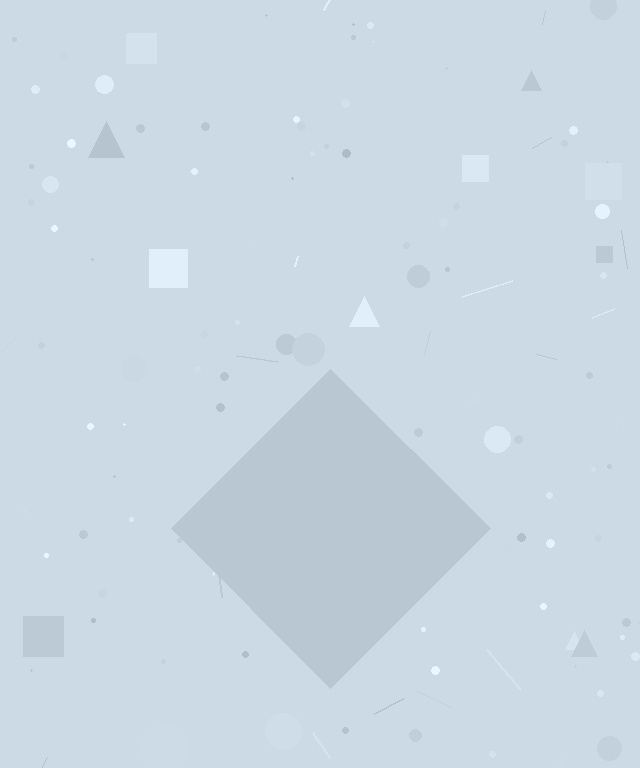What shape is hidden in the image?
A diamond is hidden in the image.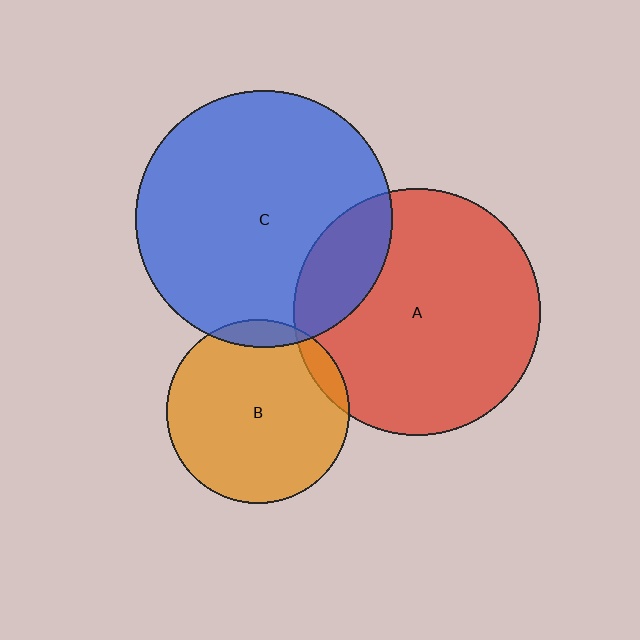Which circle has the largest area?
Circle C (blue).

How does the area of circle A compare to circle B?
Approximately 1.8 times.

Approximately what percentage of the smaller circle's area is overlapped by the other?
Approximately 5%.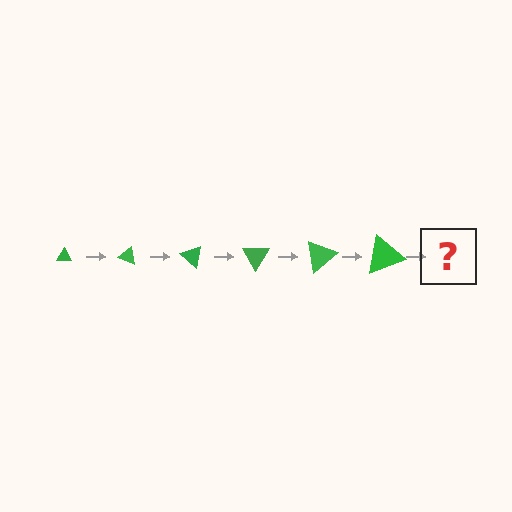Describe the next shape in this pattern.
It should be a triangle, larger than the previous one and rotated 120 degrees from the start.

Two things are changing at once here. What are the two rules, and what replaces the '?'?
The two rules are that the triangle grows larger each step and it rotates 20 degrees each step. The '?' should be a triangle, larger than the previous one and rotated 120 degrees from the start.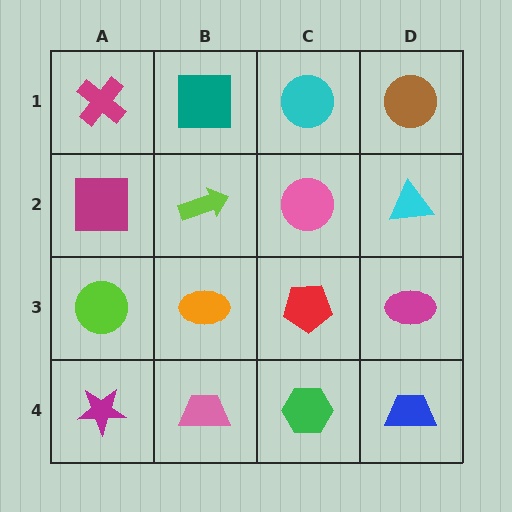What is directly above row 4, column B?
An orange ellipse.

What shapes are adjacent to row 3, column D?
A cyan triangle (row 2, column D), a blue trapezoid (row 4, column D), a red pentagon (row 3, column C).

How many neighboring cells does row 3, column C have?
4.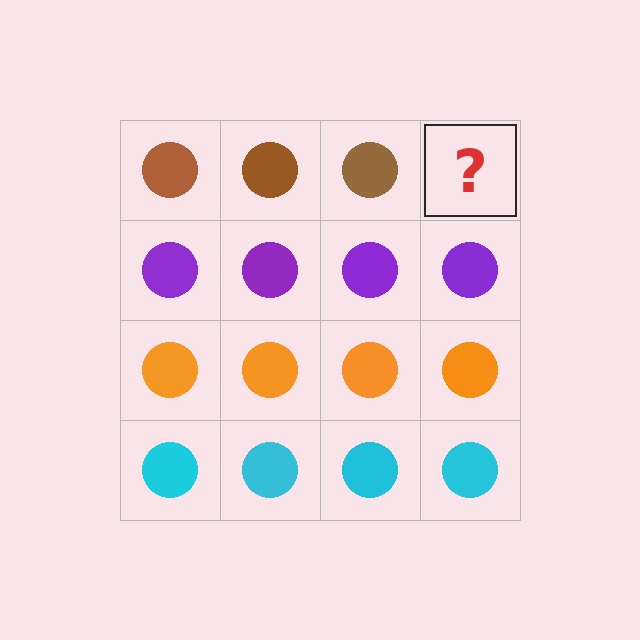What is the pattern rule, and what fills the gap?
The rule is that each row has a consistent color. The gap should be filled with a brown circle.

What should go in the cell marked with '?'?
The missing cell should contain a brown circle.